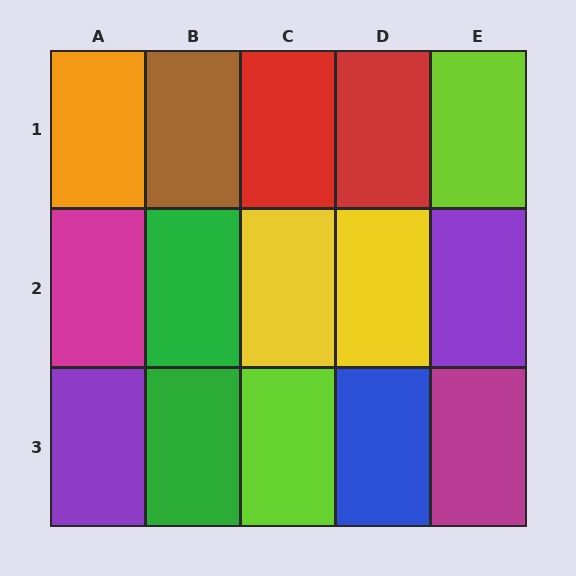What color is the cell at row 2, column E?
Purple.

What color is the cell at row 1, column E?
Lime.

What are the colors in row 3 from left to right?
Purple, green, lime, blue, magenta.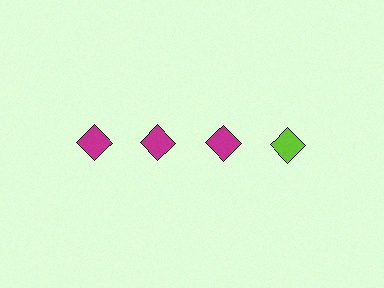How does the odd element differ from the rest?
It has a different color: lime instead of magenta.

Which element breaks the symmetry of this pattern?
The lime diamond in the top row, second from right column breaks the symmetry. All other shapes are magenta diamonds.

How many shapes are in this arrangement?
There are 4 shapes arranged in a grid pattern.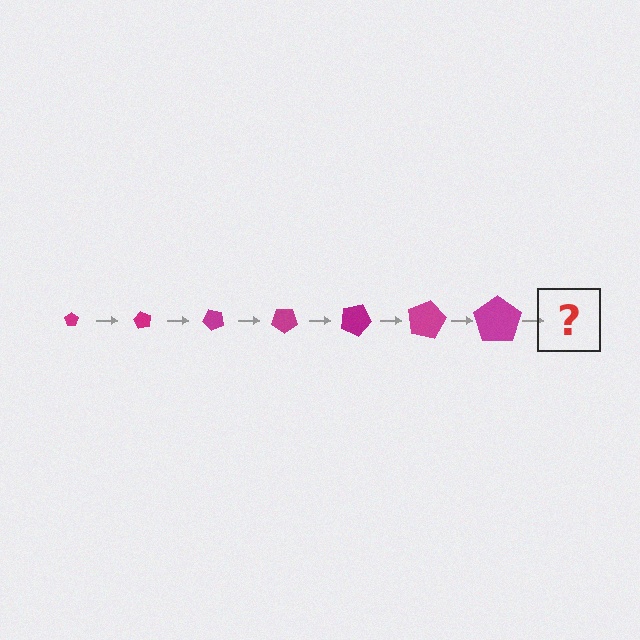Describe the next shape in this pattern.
It should be a pentagon, larger than the previous one and rotated 420 degrees from the start.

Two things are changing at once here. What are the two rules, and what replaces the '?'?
The two rules are that the pentagon grows larger each step and it rotates 60 degrees each step. The '?' should be a pentagon, larger than the previous one and rotated 420 degrees from the start.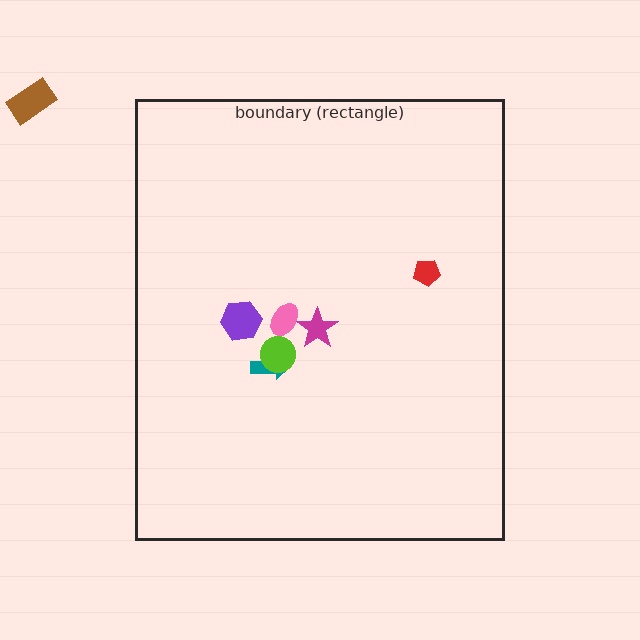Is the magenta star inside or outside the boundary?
Inside.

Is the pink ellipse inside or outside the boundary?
Inside.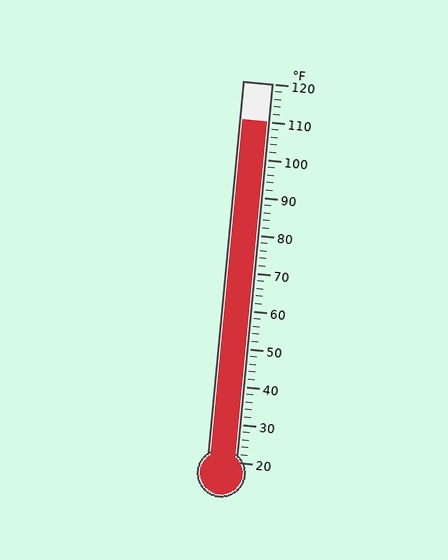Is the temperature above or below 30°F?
The temperature is above 30°F.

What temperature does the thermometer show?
The thermometer shows approximately 110°F.